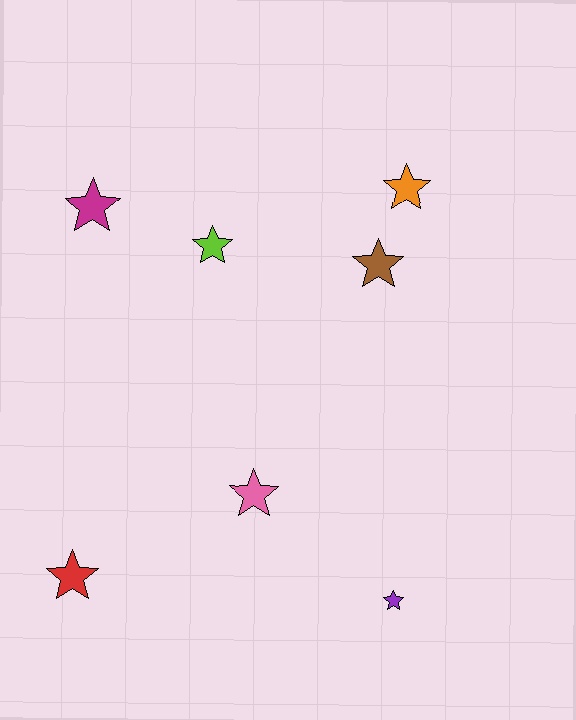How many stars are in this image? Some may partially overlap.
There are 7 stars.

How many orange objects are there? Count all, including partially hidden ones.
There is 1 orange object.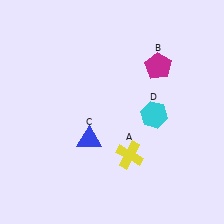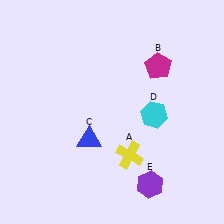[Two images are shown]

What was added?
A purple hexagon (E) was added in Image 2.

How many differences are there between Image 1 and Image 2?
There is 1 difference between the two images.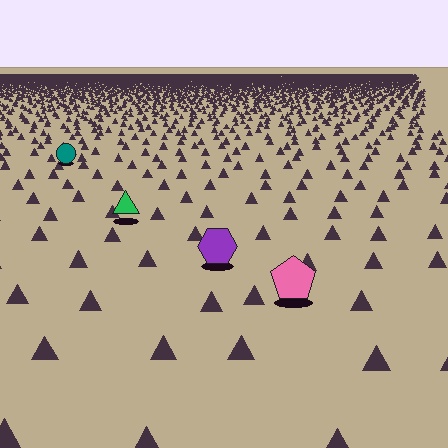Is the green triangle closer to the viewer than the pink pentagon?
No. The pink pentagon is closer — you can tell from the texture gradient: the ground texture is coarser near it.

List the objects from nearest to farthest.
From nearest to farthest: the pink pentagon, the purple hexagon, the green triangle, the teal circle.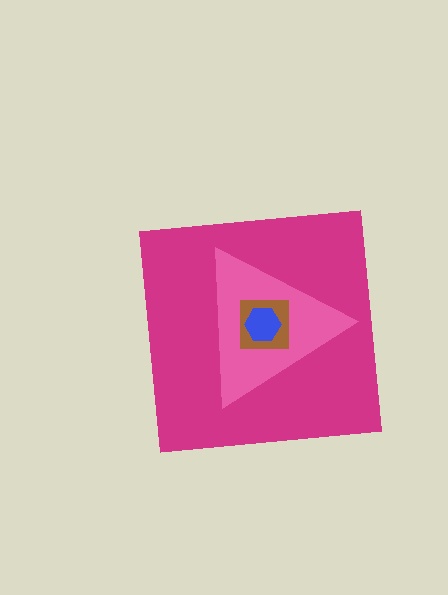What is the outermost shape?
The magenta square.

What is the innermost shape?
The blue hexagon.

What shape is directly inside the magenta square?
The pink triangle.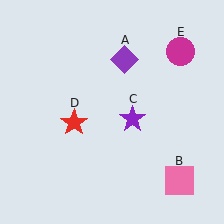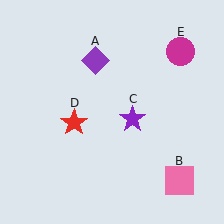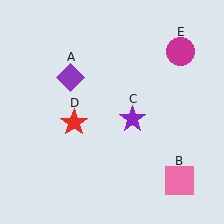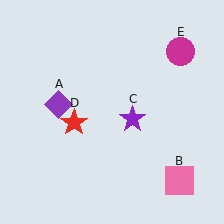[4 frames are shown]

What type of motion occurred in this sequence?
The purple diamond (object A) rotated counterclockwise around the center of the scene.